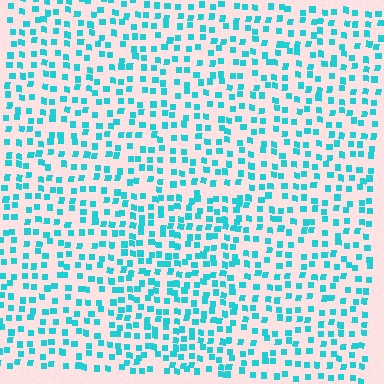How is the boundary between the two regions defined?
The boundary is defined by a change in element density (approximately 1.4x ratio). All elements are the same color, size, and shape.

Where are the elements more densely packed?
The elements are more densely packed inside the rectangle boundary.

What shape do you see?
I see a rectangle.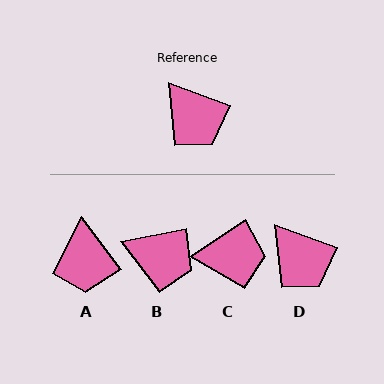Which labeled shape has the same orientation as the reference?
D.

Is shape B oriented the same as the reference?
No, it is off by about 32 degrees.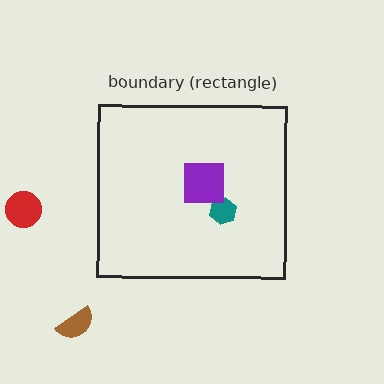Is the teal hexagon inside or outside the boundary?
Inside.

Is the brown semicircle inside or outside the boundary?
Outside.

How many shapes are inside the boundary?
2 inside, 2 outside.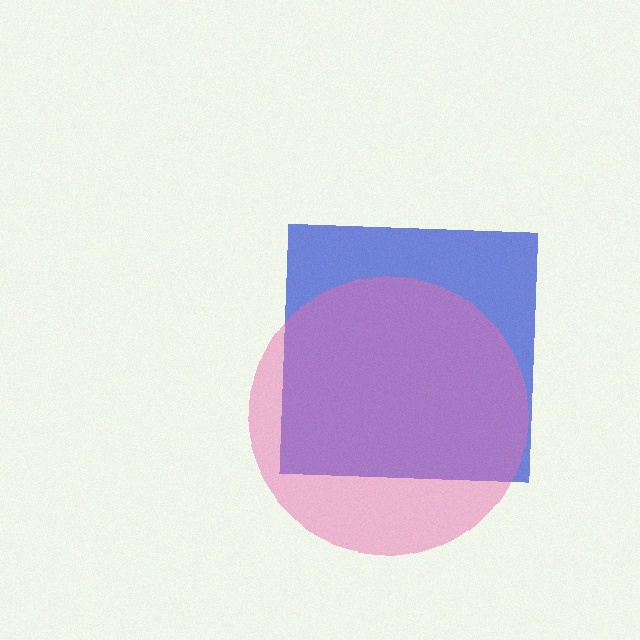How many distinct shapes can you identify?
There are 2 distinct shapes: a blue square, a pink circle.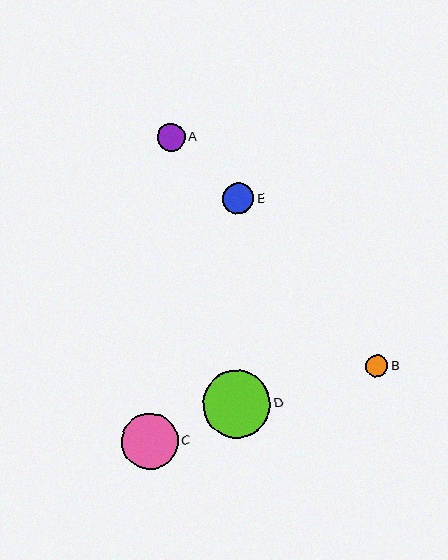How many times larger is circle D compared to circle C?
Circle D is approximately 1.2 times the size of circle C.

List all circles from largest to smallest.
From largest to smallest: D, C, E, A, B.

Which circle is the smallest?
Circle B is the smallest with a size of approximately 22 pixels.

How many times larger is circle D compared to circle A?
Circle D is approximately 2.4 times the size of circle A.